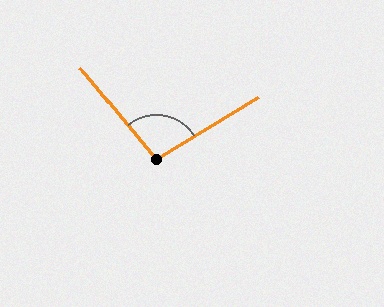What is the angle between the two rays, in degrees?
Approximately 98 degrees.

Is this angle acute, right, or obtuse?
It is obtuse.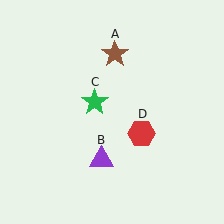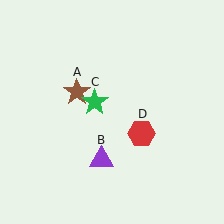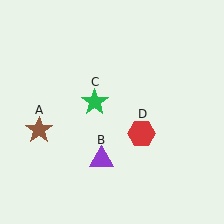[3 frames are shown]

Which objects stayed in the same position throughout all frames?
Purple triangle (object B) and green star (object C) and red hexagon (object D) remained stationary.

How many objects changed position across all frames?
1 object changed position: brown star (object A).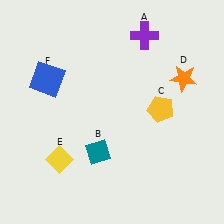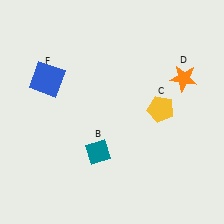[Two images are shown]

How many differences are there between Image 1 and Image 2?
There are 2 differences between the two images.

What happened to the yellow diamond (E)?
The yellow diamond (E) was removed in Image 2. It was in the bottom-left area of Image 1.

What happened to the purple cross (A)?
The purple cross (A) was removed in Image 2. It was in the top-right area of Image 1.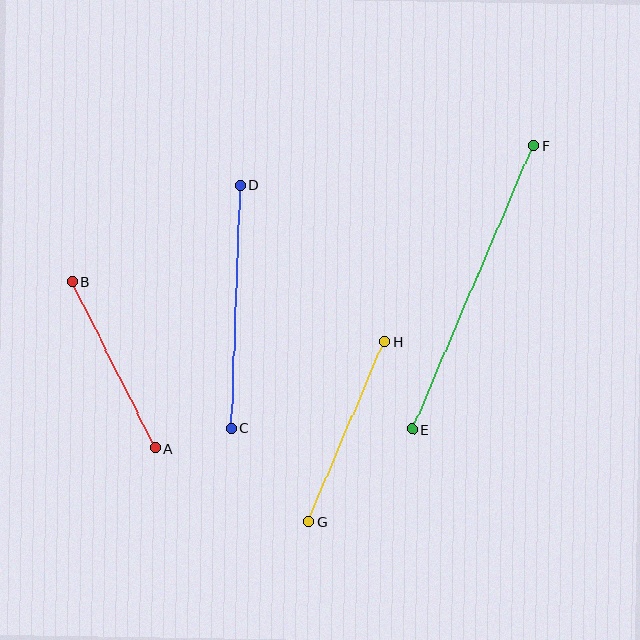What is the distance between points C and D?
The distance is approximately 243 pixels.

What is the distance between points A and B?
The distance is approximately 186 pixels.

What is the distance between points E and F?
The distance is approximately 308 pixels.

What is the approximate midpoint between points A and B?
The midpoint is at approximately (113, 365) pixels.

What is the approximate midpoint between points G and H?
The midpoint is at approximately (347, 432) pixels.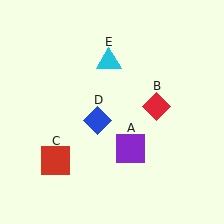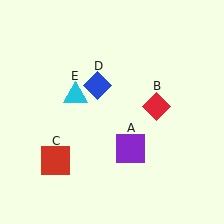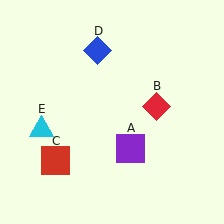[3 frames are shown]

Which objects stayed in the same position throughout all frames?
Purple square (object A) and red diamond (object B) and red square (object C) remained stationary.